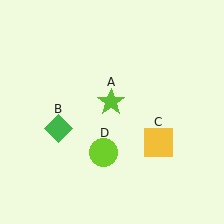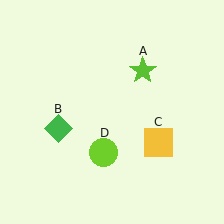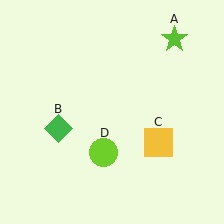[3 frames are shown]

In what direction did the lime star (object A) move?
The lime star (object A) moved up and to the right.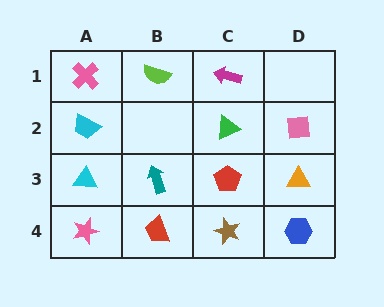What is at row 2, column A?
A cyan trapezoid.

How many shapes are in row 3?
4 shapes.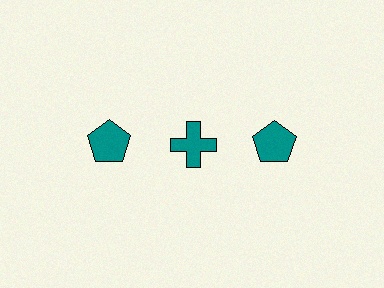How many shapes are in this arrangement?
There are 3 shapes arranged in a grid pattern.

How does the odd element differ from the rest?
It has a different shape: cross instead of pentagon.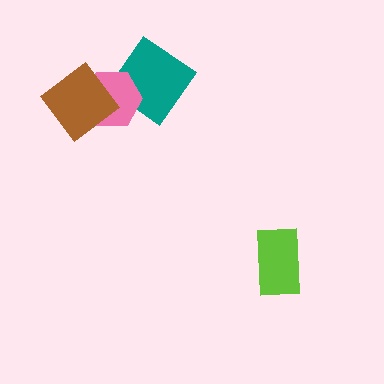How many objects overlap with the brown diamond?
1 object overlaps with the brown diamond.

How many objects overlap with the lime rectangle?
0 objects overlap with the lime rectangle.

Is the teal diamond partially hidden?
Yes, it is partially covered by another shape.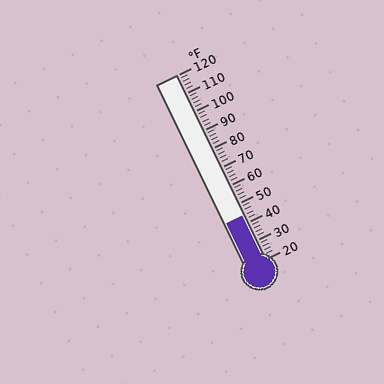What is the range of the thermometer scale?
The thermometer scale ranges from 20°F to 120°F.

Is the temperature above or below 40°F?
The temperature is above 40°F.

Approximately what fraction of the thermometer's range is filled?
The thermometer is filled to approximately 25% of its range.